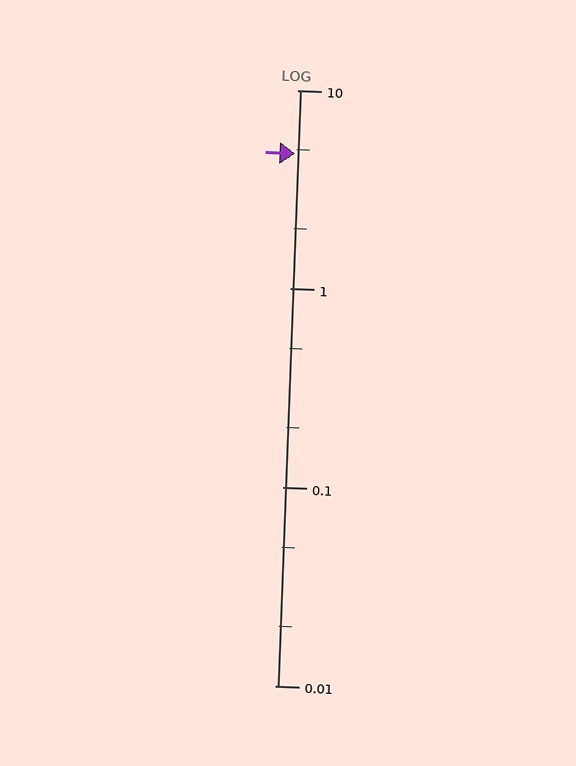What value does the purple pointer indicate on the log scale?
The pointer indicates approximately 4.8.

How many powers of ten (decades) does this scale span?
The scale spans 3 decades, from 0.01 to 10.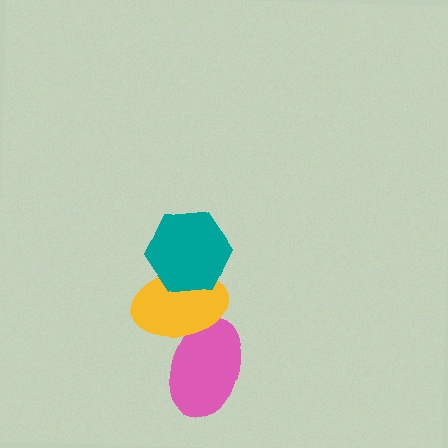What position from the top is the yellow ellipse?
The yellow ellipse is 2nd from the top.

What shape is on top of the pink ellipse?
The yellow ellipse is on top of the pink ellipse.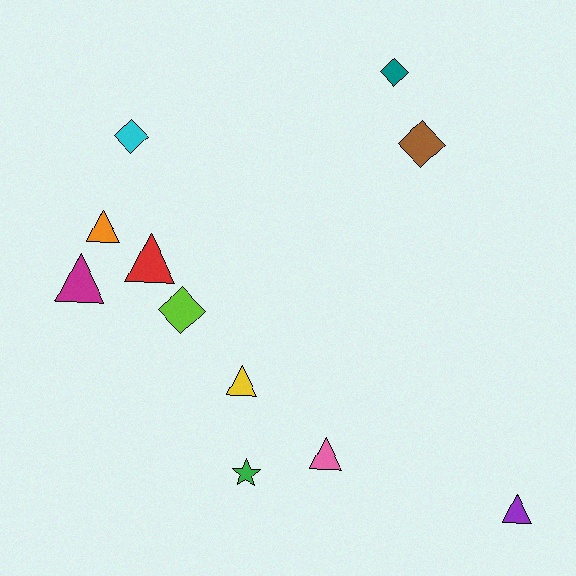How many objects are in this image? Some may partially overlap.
There are 11 objects.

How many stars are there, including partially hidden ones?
There is 1 star.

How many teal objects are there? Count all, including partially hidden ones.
There is 1 teal object.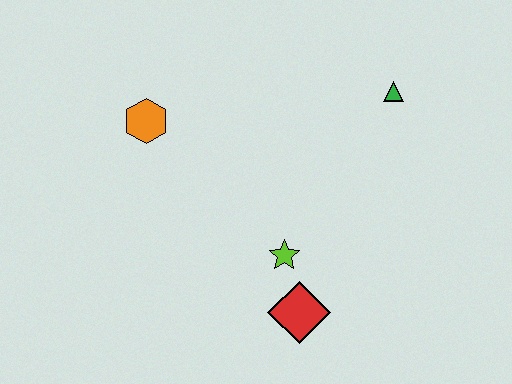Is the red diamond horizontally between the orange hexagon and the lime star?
No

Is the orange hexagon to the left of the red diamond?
Yes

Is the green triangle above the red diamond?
Yes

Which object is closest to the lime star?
The red diamond is closest to the lime star.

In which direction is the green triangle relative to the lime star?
The green triangle is above the lime star.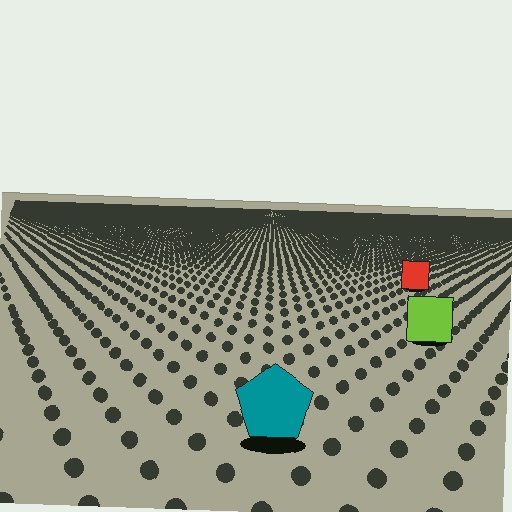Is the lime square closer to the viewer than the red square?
Yes. The lime square is closer — you can tell from the texture gradient: the ground texture is coarser near it.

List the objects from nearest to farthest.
From nearest to farthest: the teal pentagon, the lime square, the red square.